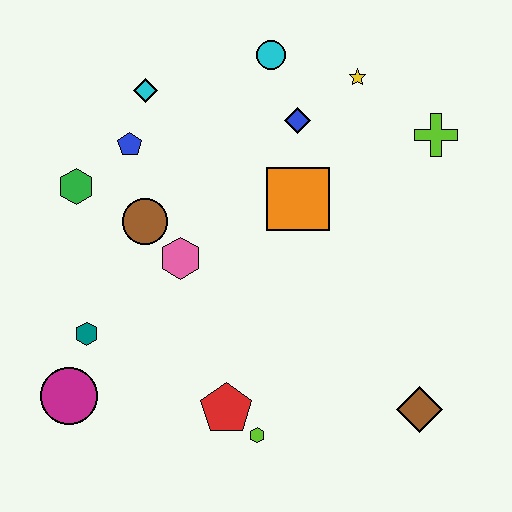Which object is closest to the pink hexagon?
The brown circle is closest to the pink hexagon.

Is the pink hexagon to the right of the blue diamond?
No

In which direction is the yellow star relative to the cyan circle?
The yellow star is to the right of the cyan circle.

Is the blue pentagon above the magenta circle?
Yes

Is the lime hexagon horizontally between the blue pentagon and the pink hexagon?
No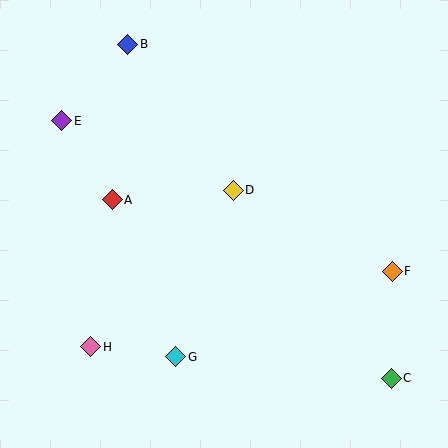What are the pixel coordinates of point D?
Point D is at (233, 190).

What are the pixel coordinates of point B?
Point B is at (128, 44).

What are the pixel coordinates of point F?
Point F is at (392, 271).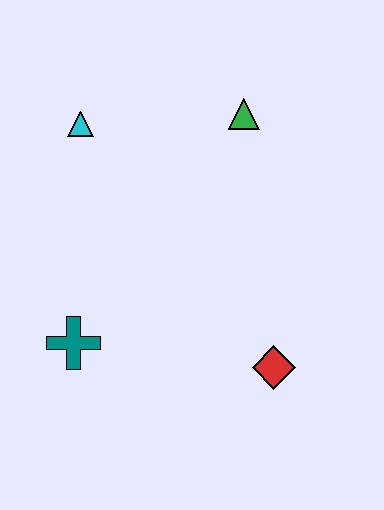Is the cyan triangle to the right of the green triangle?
No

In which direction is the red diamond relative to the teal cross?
The red diamond is to the right of the teal cross.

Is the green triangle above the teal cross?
Yes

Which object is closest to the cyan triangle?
The green triangle is closest to the cyan triangle.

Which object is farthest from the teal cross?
The green triangle is farthest from the teal cross.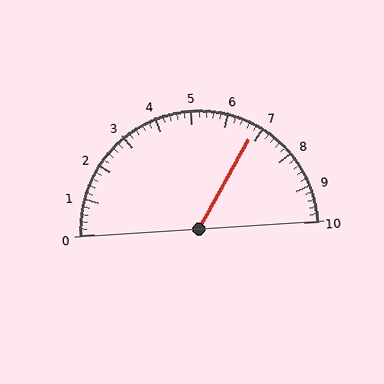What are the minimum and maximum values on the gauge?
The gauge ranges from 0 to 10.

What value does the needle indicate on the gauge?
The needle indicates approximately 6.8.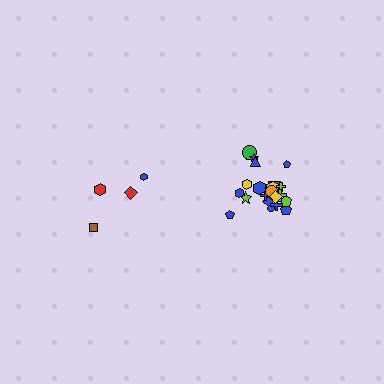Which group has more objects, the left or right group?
The right group.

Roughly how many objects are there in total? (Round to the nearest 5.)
Roughly 25 objects in total.